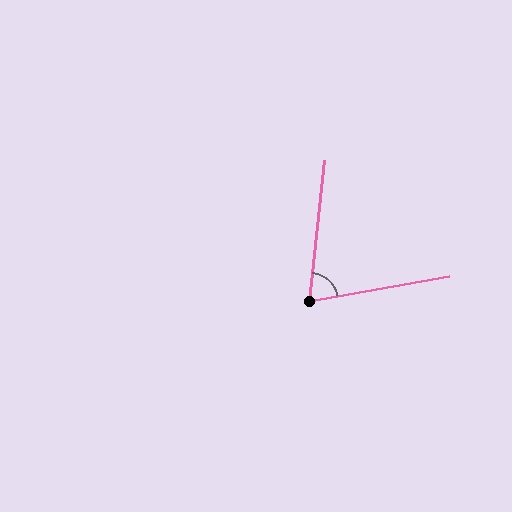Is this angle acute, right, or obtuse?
It is acute.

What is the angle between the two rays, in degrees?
Approximately 74 degrees.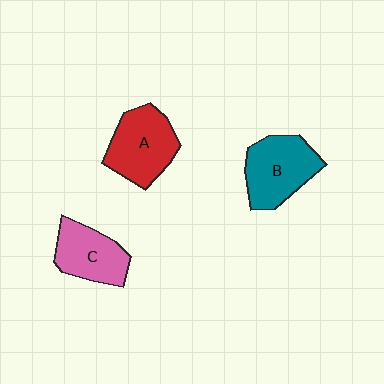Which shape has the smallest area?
Shape C (pink).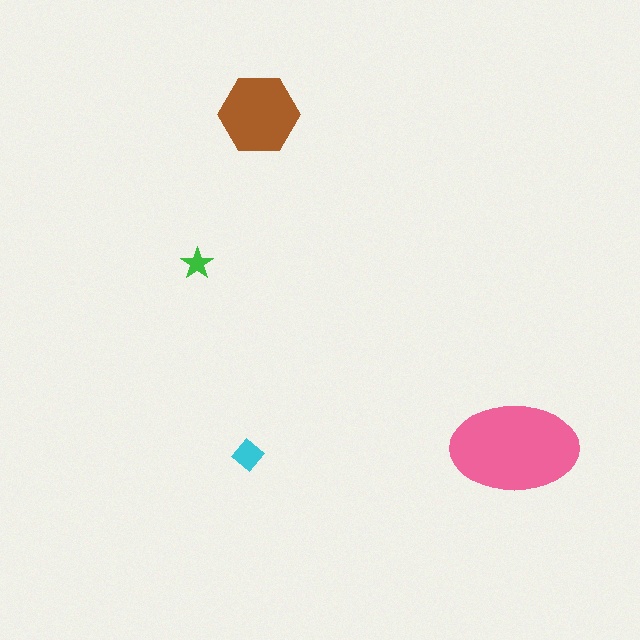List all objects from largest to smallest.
The pink ellipse, the brown hexagon, the cyan diamond, the green star.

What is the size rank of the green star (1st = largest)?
4th.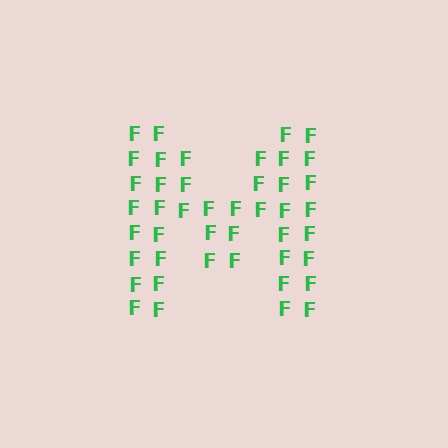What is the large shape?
The large shape is the letter M.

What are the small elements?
The small elements are letter F's.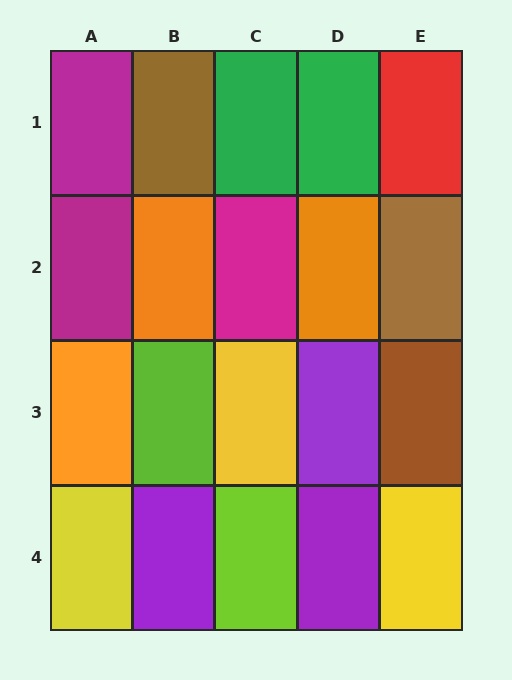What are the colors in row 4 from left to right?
Yellow, purple, lime, purple, yellow.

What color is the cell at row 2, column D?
Orange.